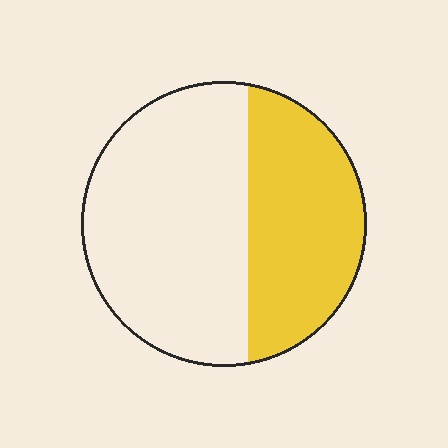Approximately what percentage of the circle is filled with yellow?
Approximately 40%.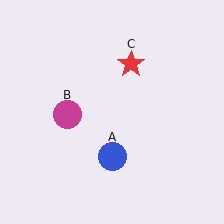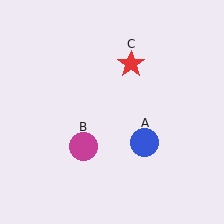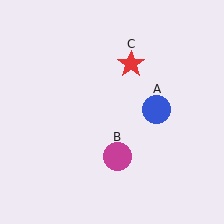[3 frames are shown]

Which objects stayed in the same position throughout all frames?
Red star (object C) remained stationary.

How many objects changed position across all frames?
2 objects changed position: blue circle (object A), magenta circle (object B).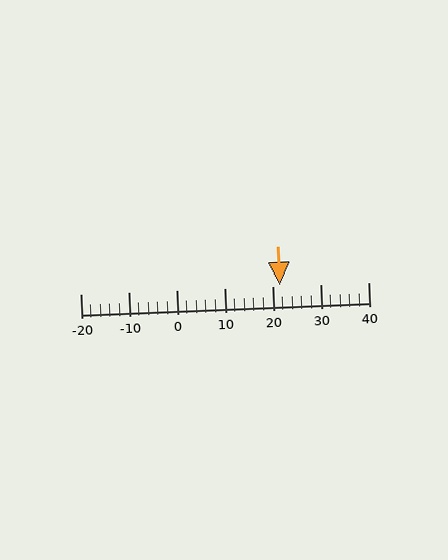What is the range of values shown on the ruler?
The ruler shows values from -20 to 40.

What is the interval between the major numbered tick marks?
The major tick marks are spaced 10 units apart.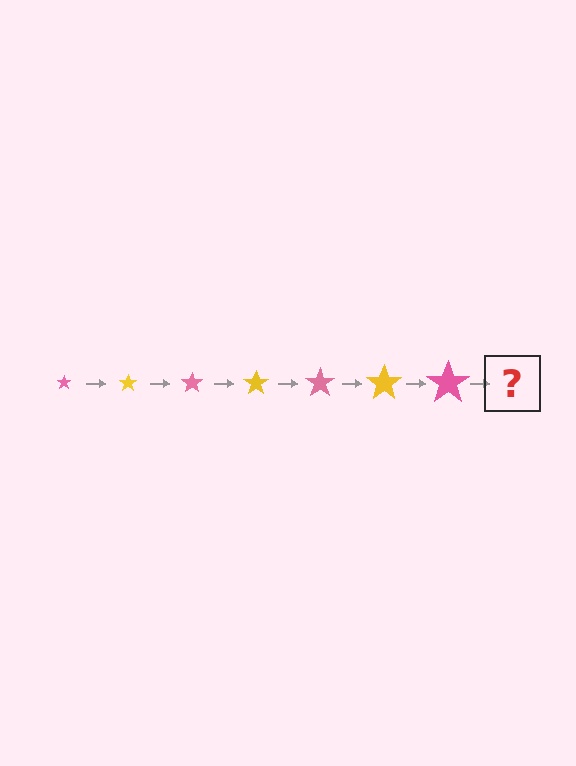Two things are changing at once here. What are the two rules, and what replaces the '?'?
The two rules are that the star grows larger each step and the color cycles through pink and yellow. The '?' should be a yellow star, larger than the previous one.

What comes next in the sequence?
The next element should be a yellow star, larger than the previous one.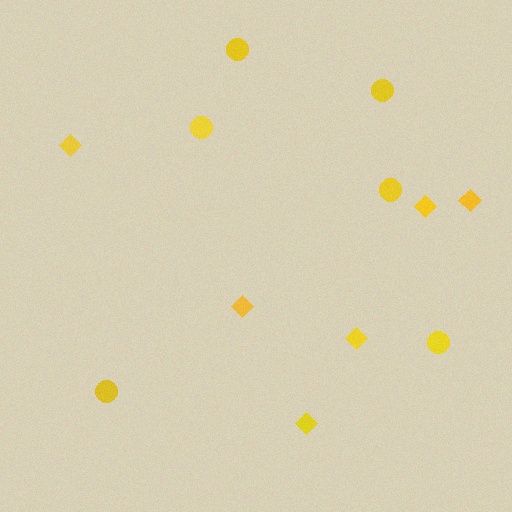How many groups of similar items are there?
There are 2 groups: one group of circles (6) and one group of diamonds (6).